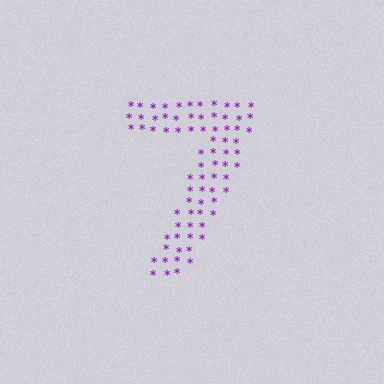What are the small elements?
The small elements are asterisks.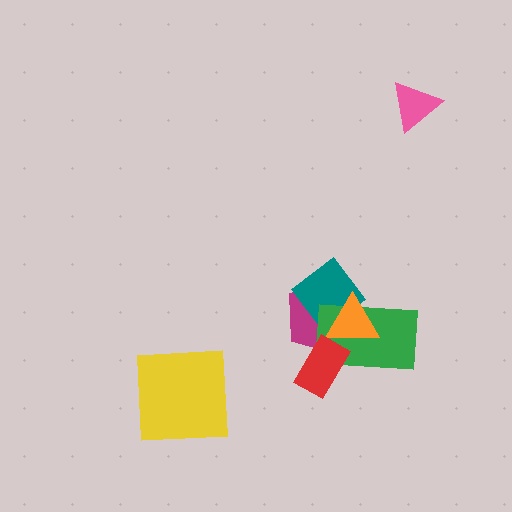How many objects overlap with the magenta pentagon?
4 objects overlap with the magenta pentagon.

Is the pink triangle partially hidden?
No, no other shape covers it.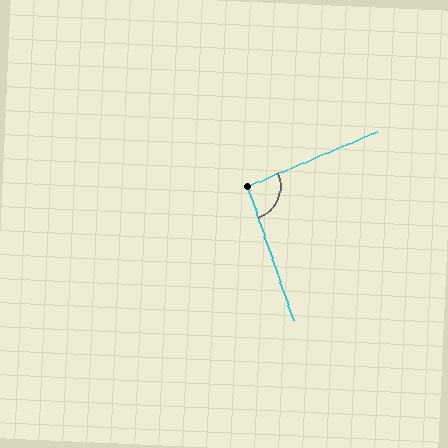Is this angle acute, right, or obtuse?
It is approximately a right angle.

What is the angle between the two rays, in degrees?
Approximately 94 degrees.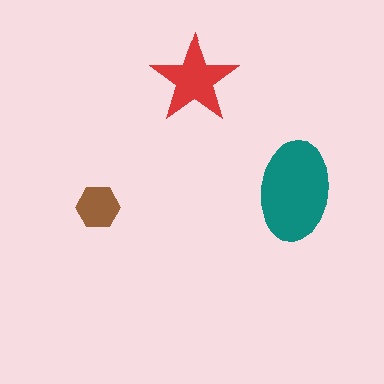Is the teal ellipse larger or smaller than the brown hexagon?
Larger.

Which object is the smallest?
The brown hexagon.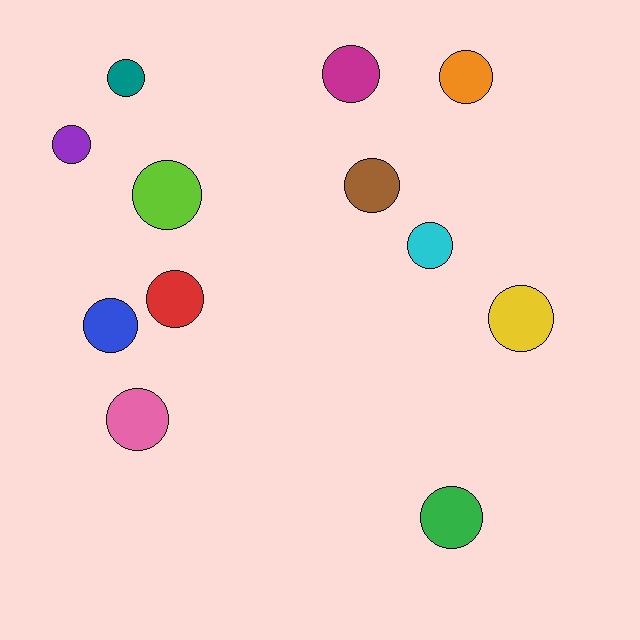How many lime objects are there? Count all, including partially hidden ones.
There is 1 lime object.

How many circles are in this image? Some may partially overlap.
There are 12 circles.